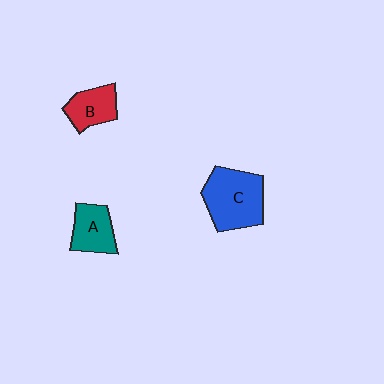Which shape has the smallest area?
Shape B (red).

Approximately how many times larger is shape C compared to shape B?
Approximately 1.8 times.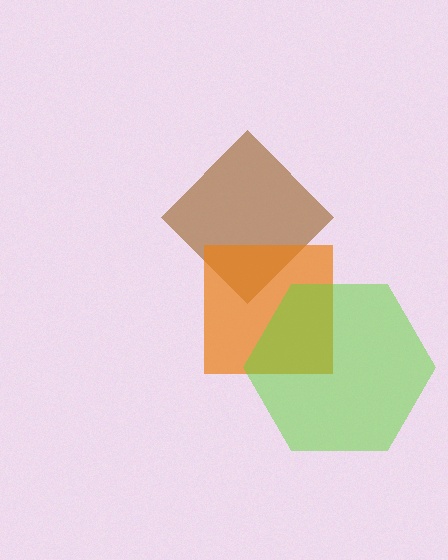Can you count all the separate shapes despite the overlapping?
Yes, there are 3 separate shapes.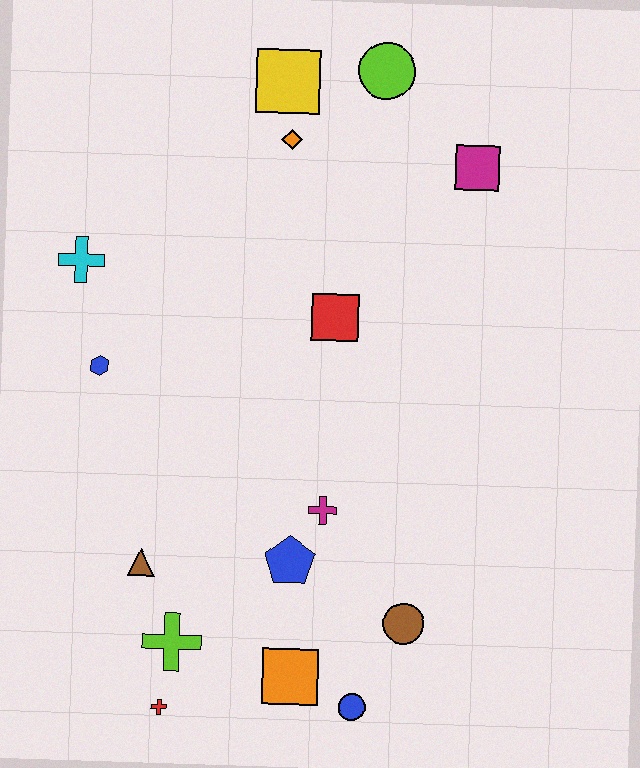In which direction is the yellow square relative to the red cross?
The yellow square is above the red cross.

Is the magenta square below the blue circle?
No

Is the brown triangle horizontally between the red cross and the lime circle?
No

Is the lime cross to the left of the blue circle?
Yes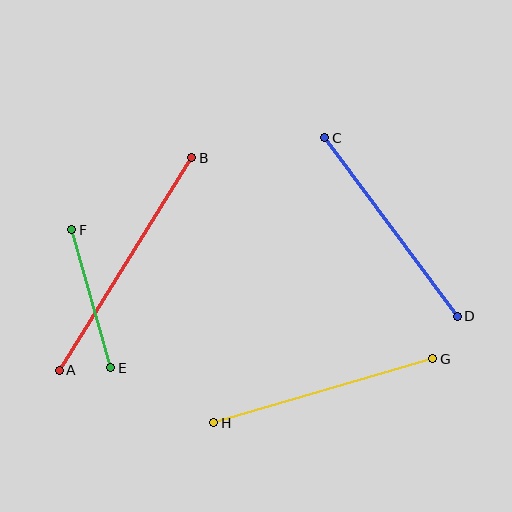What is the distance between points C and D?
The distance is approximately 222 pixels.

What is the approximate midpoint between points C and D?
The midpoint is at approximately (391, 227) pixels.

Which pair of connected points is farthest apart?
Points A and B are farthest apart.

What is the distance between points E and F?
The distance is approximately 143 pixels.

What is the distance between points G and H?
The distance is approximately 228 pixels.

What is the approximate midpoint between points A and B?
The midpoint is at approximately (125, 264) pixels.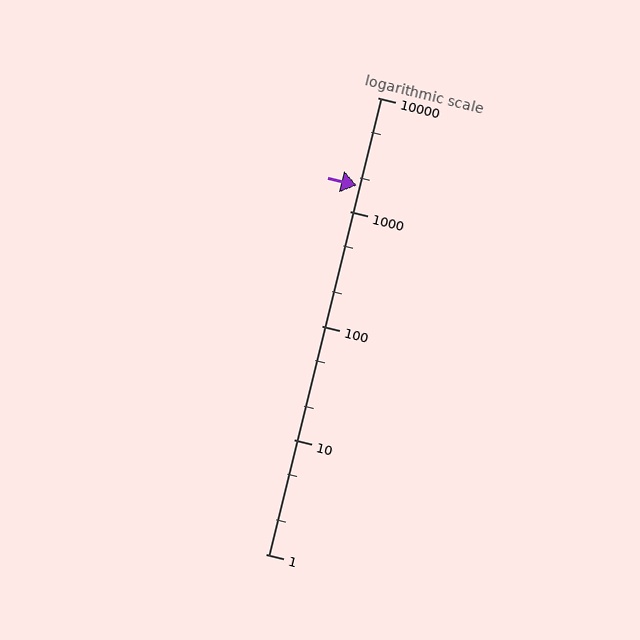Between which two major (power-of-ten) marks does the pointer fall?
The pointer is between 1000 and 10000.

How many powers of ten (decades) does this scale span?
The scale spans 4 decades, from 1 to 10000.